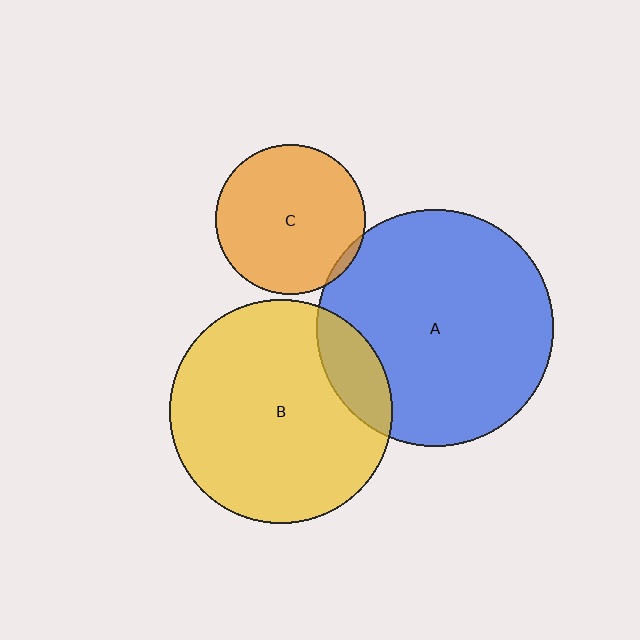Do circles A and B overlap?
Yes.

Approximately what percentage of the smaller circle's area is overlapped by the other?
Approximately 15%.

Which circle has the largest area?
Circle A (blue).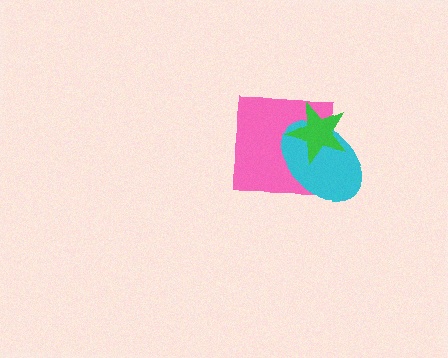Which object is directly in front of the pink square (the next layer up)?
The cyan ellipse is directly in front of the pink square.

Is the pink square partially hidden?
Yes, it is partially covered by another shape.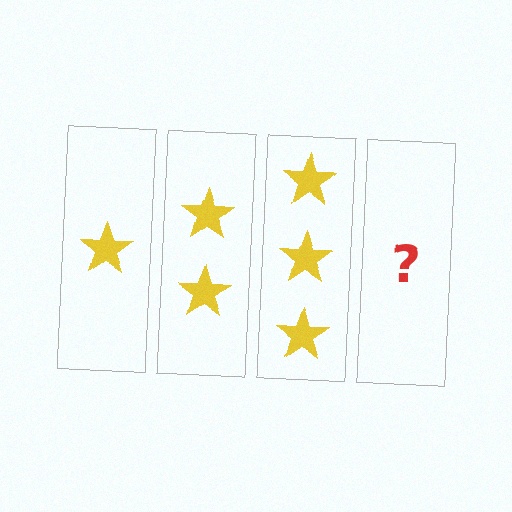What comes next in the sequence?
The next element should be 4 stars.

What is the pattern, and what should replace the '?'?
The pattern is that each step adds one more star. The '?' should be 4 stars.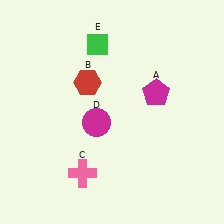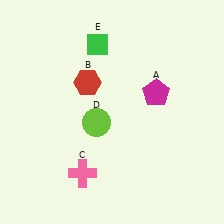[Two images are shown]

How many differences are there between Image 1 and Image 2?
There is 1 difference between the two images.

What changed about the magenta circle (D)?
In Image 1, D is magenta. In Image 2, it changed to lime.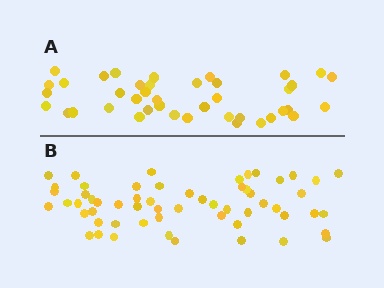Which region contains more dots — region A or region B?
Region B (the bottom region) has more dots.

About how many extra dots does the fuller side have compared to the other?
Region B has approximately 15 more dots than region A.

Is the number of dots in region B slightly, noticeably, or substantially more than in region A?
Region B has noticeably more, but not dramatically so. The ratio is roughly 1.4 to 1.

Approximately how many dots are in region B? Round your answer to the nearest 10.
About 60 dots. (The exact count is 58, which rounds to 60.)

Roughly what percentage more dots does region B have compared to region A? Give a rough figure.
About 40% more.